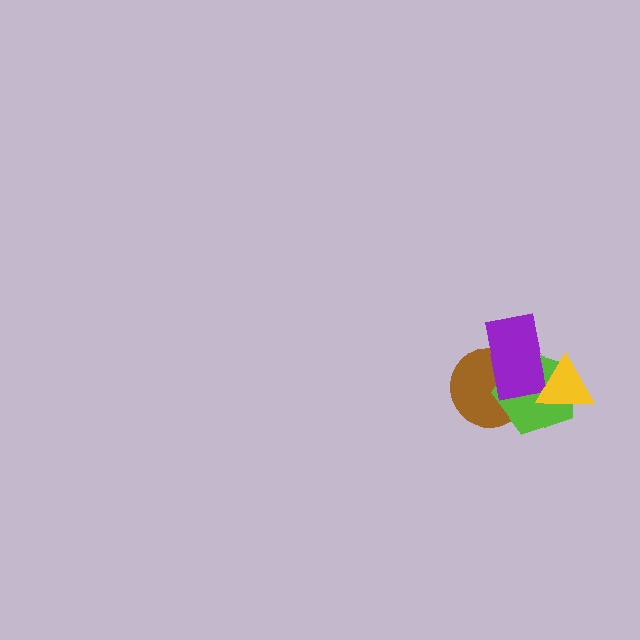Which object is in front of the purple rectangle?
The yellow triangle is in front of the purple rectangle.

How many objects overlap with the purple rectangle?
3 objects overlap with the purple rectangle.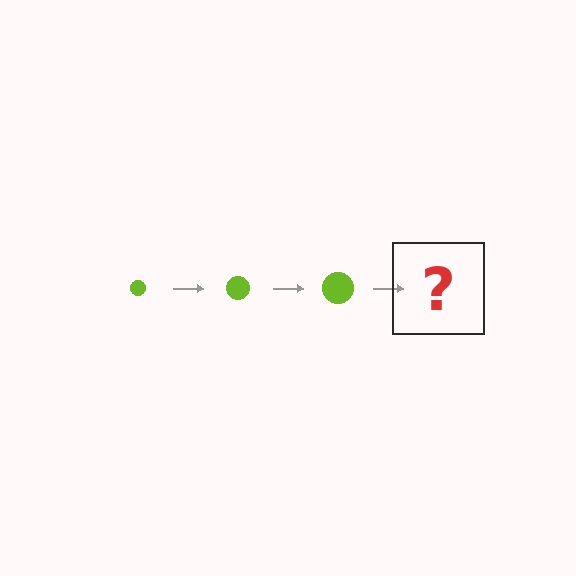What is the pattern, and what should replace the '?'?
The pattern is that the circle gets progressively larger each step. The '?' should be a lime circle, larger than the previous one.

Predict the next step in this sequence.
The next step is a lime circle, larger than the previous one.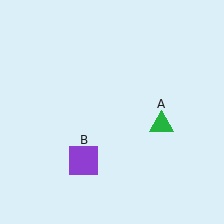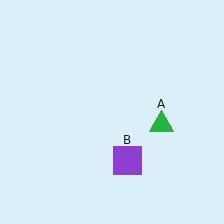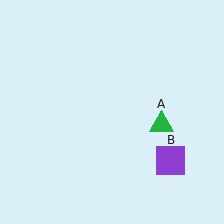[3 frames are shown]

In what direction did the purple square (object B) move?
The purple square (object B) moved right.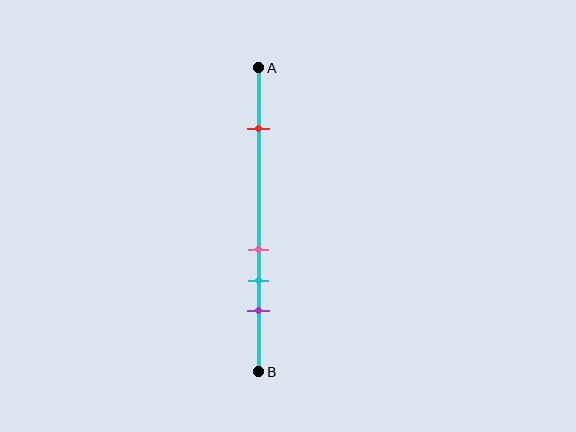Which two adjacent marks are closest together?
The pink and cyan marks are the closest adjacent pair.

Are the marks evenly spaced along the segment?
No, the marks are not evenly spaced.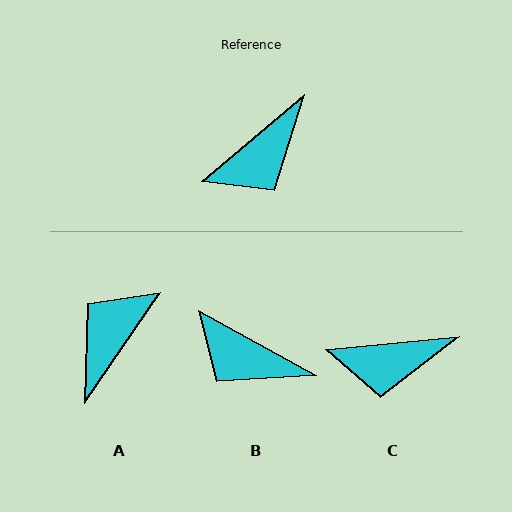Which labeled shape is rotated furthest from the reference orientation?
A, about 165 degrees away.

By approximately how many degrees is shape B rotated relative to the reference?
Approximately 70 degrees clockwise.